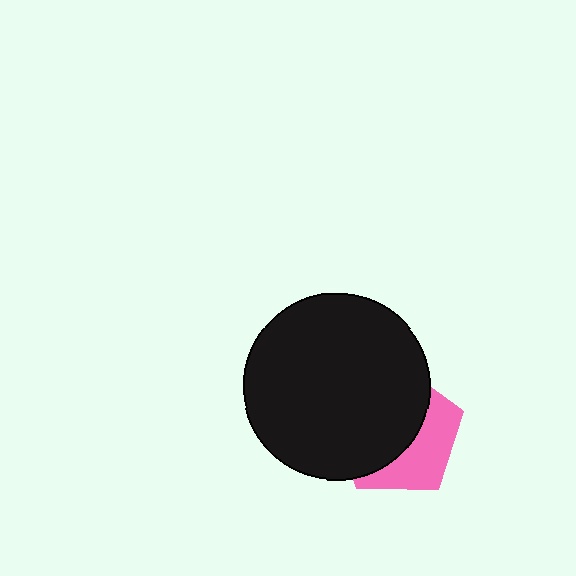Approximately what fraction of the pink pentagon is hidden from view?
Roughly 61% of the pink pentagon is hidden behind the black circle.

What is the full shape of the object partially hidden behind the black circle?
The partially hidden object is a pink pentagon.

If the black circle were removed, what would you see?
You would see the complete pink pentagon.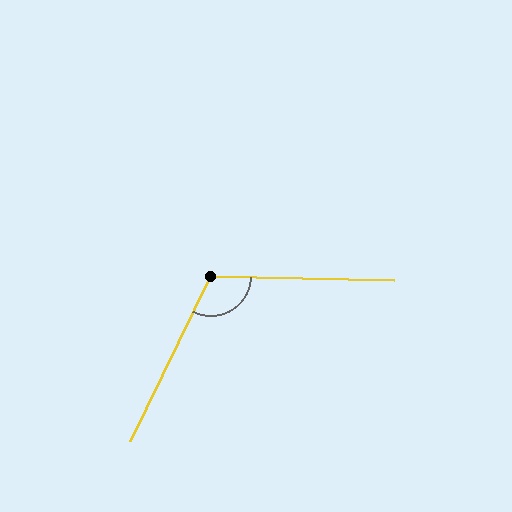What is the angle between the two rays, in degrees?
Approximately 115 degrees.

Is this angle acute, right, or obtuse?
It is obtuse.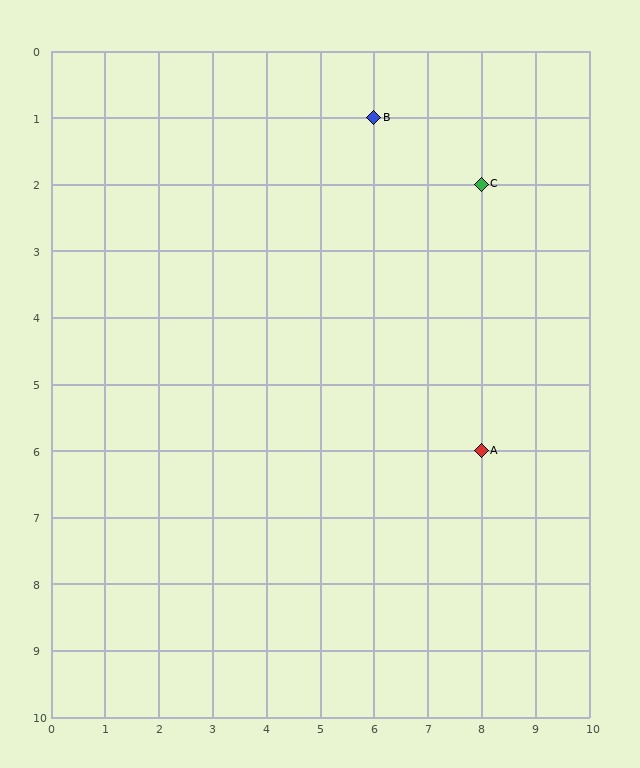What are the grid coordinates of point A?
Point A is at grid coordinates (8, 6).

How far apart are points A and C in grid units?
Points A and C are 4 rows apart.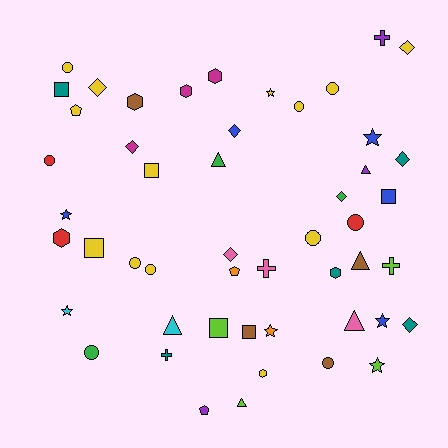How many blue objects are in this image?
There are 5 blue objects.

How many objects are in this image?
There are 50 objects.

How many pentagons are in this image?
There are 3 pentagons.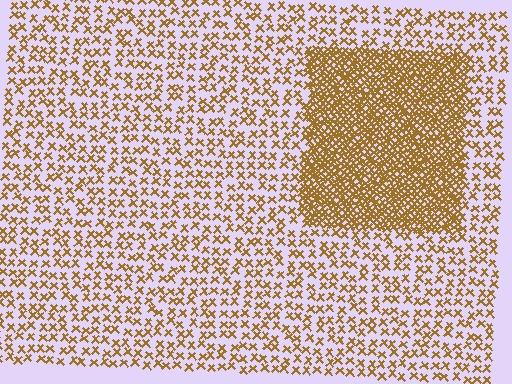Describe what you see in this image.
The image contains small brown elements arranged at two different densities. A rectangle-shaped region is visible where the elements are more densely packed than the surrounding area.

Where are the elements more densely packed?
The elements are more densely packed inside the rectangle boundary.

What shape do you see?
I see a rectangle.